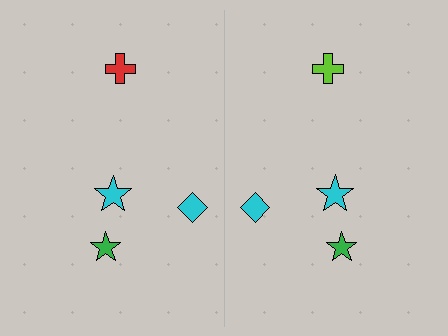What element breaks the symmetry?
The lime cross on the right side breaks the symmetry — its mirror counterpart is red.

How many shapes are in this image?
There are 8 shapes in this image.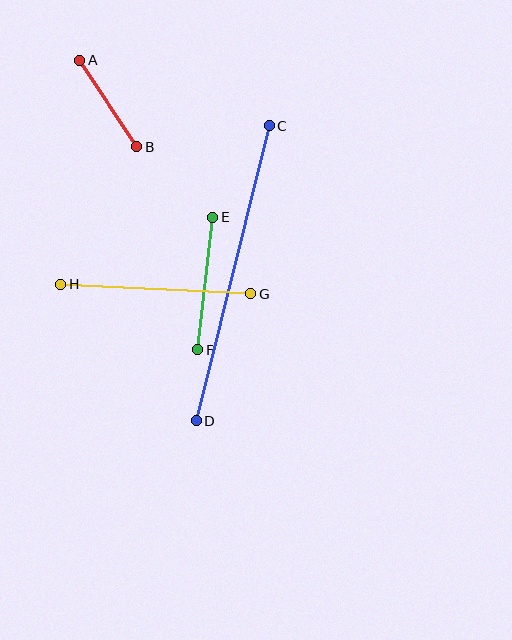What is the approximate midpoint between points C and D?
The midpoint is at approximately (233, 273) pixels.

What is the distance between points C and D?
The distance is approximately 304 pixels.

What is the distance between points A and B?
The distance is approximately 103 pixels.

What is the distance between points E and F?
The distance is approximately 133 pixels.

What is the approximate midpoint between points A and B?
The midpoint is at approximately (108, 104) pixels.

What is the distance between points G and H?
The distance is approximately 191 pixels.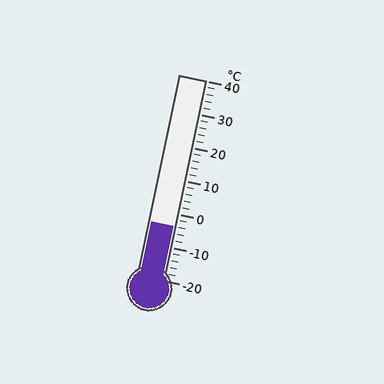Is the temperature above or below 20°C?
The temperature is below 20°C.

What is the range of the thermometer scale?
The thermometer scale ranges from -20°C to 40°C.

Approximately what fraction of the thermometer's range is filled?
The thermometer is filled to approximately 25% of its range.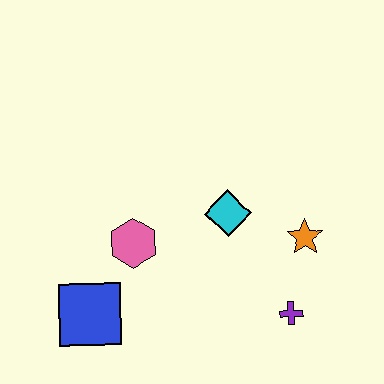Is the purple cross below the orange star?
Yes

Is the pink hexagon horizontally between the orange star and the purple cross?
No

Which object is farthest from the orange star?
The blue square is farthest from the orange star.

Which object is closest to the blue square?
The pink hexagon is closest to the blue square.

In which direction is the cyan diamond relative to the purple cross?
The cyan diamond is above the purple cross.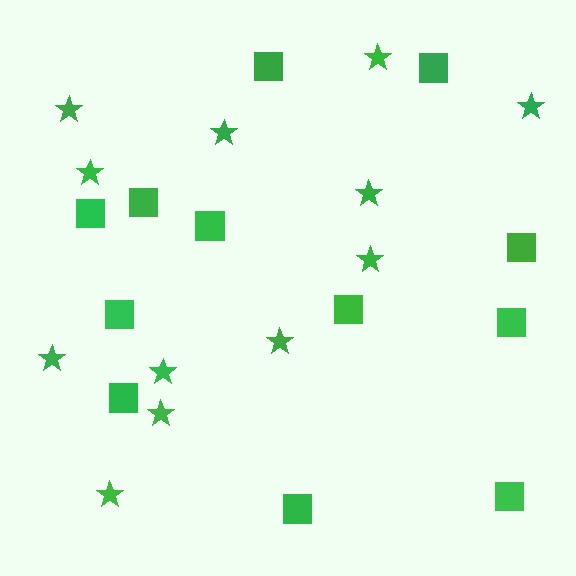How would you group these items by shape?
There are 2 groups: one group of squares (12) and one group of stars (12).